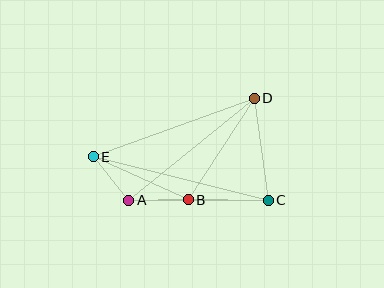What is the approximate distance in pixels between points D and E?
The distance between D and E is approximately 171 pixels.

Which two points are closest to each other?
Points A and E are closest to each other.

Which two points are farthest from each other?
Points C and E are farthest from each other.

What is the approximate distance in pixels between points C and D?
The distance between C and D is approximately 103 pixels.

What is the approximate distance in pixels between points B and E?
The distance between B and E is approximately 104 pixels.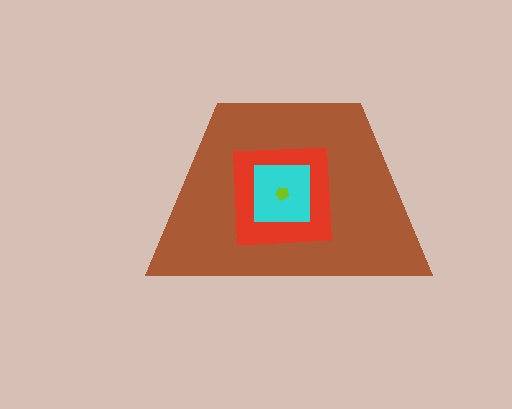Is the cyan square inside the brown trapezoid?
Yes.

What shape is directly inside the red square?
The cyan square.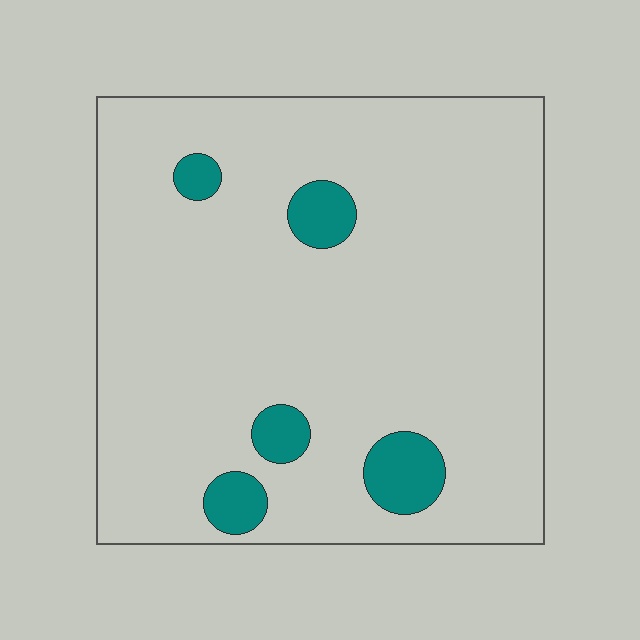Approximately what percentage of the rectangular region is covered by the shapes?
Approximately 10%.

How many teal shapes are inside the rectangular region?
5.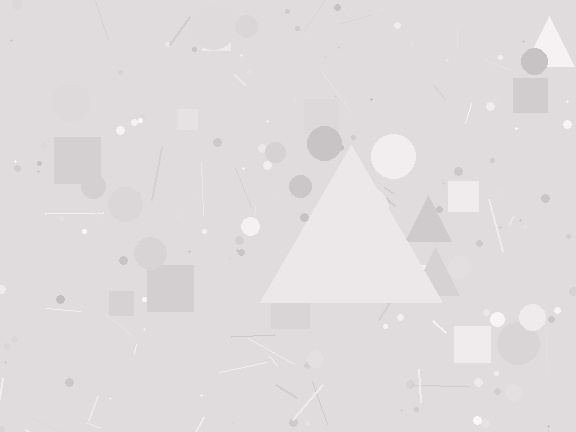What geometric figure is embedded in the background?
A triangle is embedded in the background.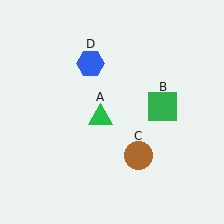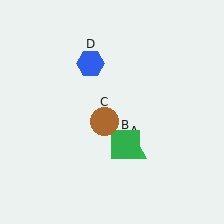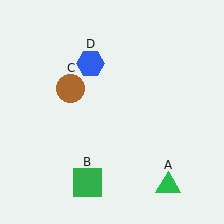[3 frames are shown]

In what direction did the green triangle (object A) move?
The green triangle (object A) moved down and to the right.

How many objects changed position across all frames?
3 objects changed position: green triangle (object A), green square (object B), brown circle (object C).